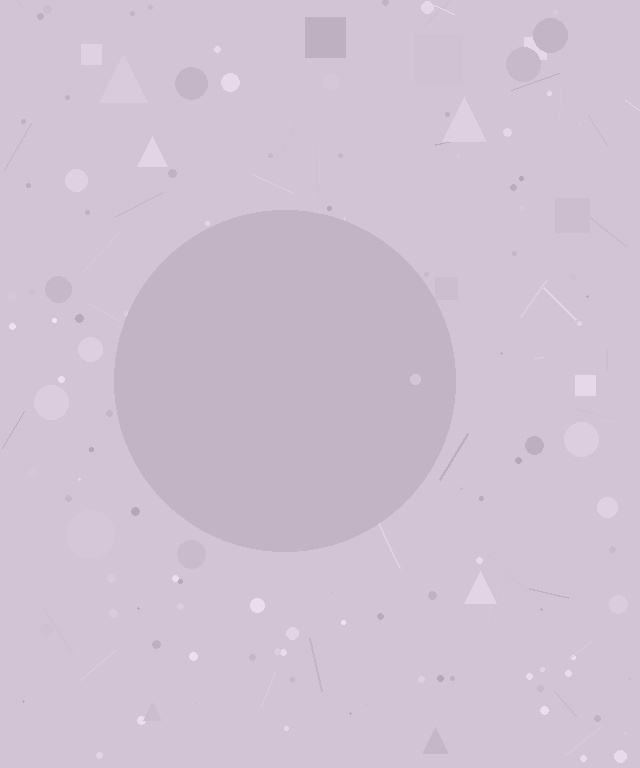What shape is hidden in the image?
A circle is hidden in the image.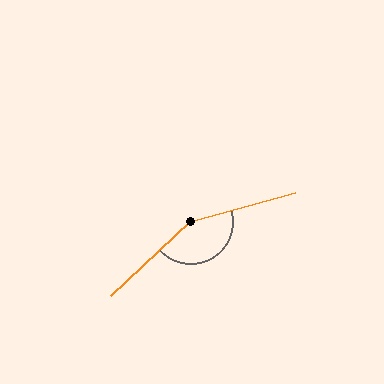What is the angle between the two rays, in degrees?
Approximately 153 degrees.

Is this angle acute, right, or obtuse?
It is obtuse.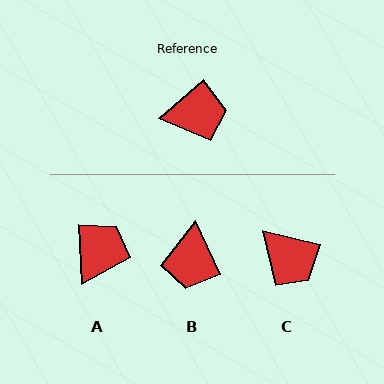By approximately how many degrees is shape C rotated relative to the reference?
Approximately 54 degrees clockwise.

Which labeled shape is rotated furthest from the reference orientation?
B, about 105 degrees away.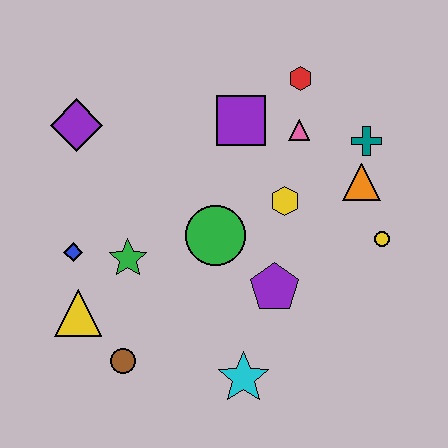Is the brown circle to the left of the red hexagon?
Yes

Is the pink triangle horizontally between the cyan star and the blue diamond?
No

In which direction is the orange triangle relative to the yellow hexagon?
The orange triangle is to the right of the yellow hexagon.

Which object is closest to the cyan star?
The purple pentagon is closest to the cyan star.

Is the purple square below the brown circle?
No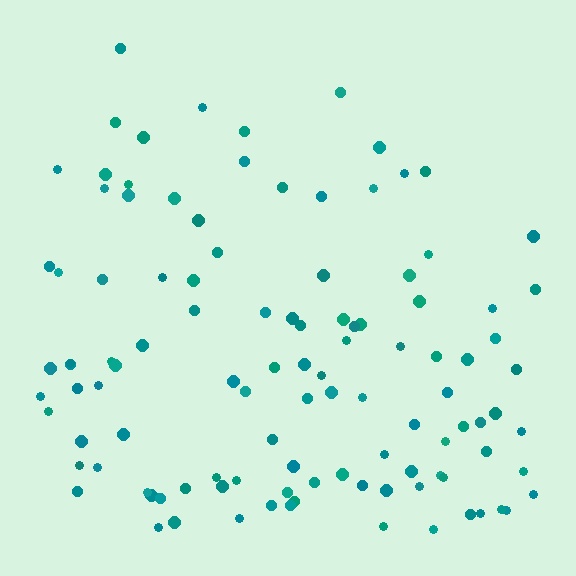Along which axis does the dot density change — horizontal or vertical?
Vertical.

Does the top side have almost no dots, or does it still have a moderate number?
Still a moderate number, just noticeably fewer than the bottom.